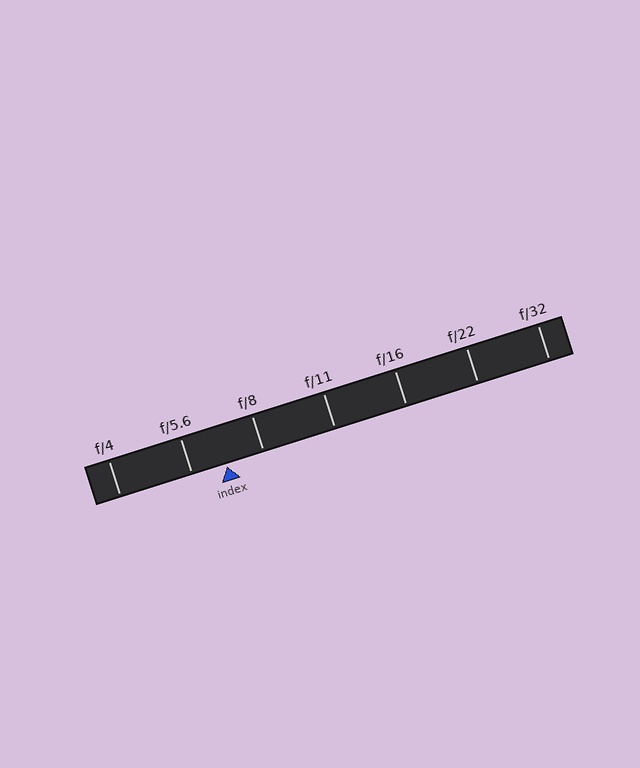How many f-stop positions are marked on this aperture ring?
There are 7 f-stop positions marked.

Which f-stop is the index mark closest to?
The index mark is closest to f/5.6.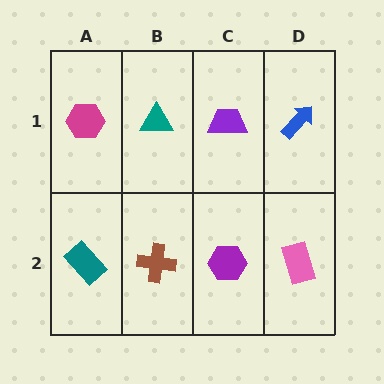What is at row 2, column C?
A purple hexagon.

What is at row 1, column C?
A purple trapezoid.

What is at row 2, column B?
A brown cross.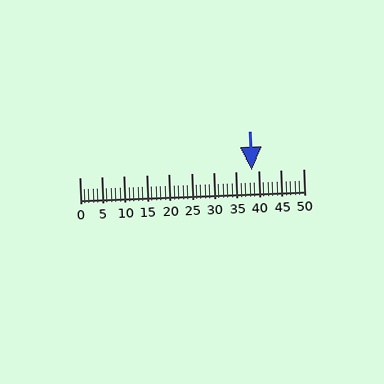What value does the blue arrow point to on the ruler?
The blue arrow points to approximately 38.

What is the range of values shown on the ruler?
The ruler shows values from 0 to 50.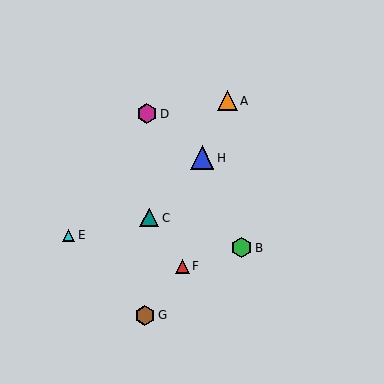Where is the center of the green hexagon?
The center of the green hexagon is at (242, 248).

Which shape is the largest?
The blue triangle (labeled H) is the largest.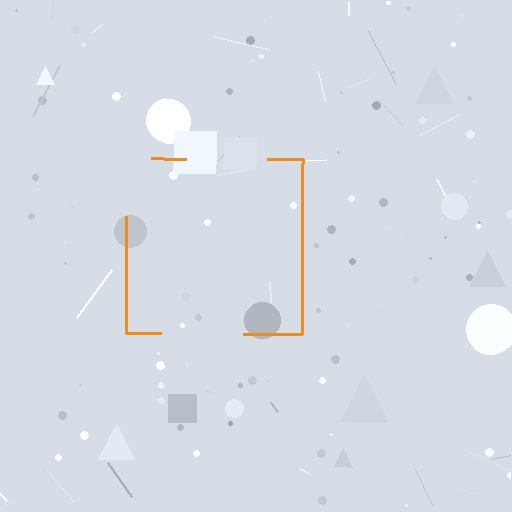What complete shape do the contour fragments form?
The contour fragments form a square.